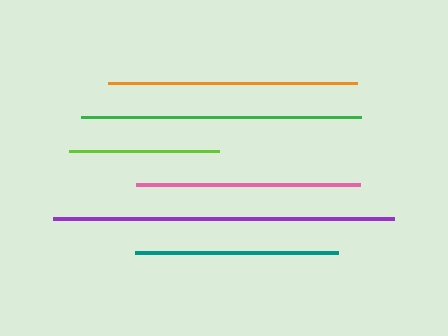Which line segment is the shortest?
The lime line is the shortest at approximately 149 pixels.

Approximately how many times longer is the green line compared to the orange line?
The green line is approximately 1.1 times the length of the orange line.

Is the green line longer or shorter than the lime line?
The green line is longer than the lime line.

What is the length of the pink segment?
The pink segment is approximately 224 pixels long.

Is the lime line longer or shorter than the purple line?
The purple line is longer than the lime line.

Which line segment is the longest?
The purple line is the longest at approximately 341 pixels.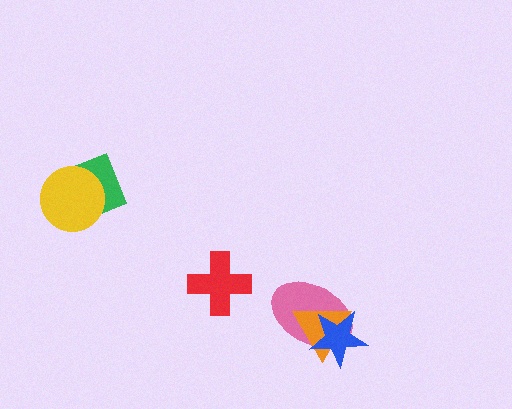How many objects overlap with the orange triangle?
2 objects overlap with the orange triangle.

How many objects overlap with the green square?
1 object overlaps with the green square.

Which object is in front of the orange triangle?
The blue star is in front of the orange triangle.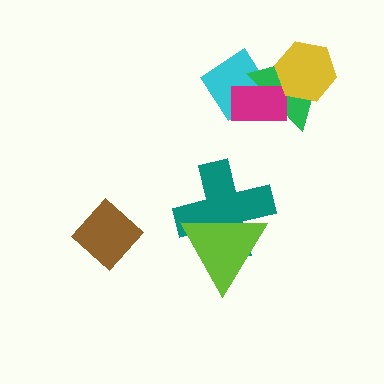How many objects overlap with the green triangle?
3 objects overlap with the green triangle.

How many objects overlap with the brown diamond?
0 objects overlap with the brown diamond.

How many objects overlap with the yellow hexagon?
1 object overlaps with the yellow hexagon.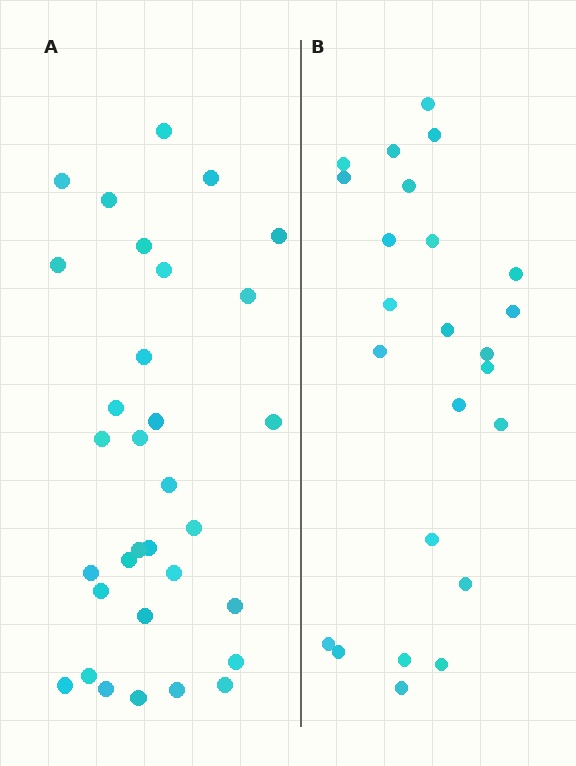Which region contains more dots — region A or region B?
Region A (the left region) has more dots.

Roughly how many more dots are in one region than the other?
Region A has roughly 8 or so more dots than region B.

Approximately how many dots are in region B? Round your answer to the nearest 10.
About 20 dots. (The exact count is 24, which rounds to 20.)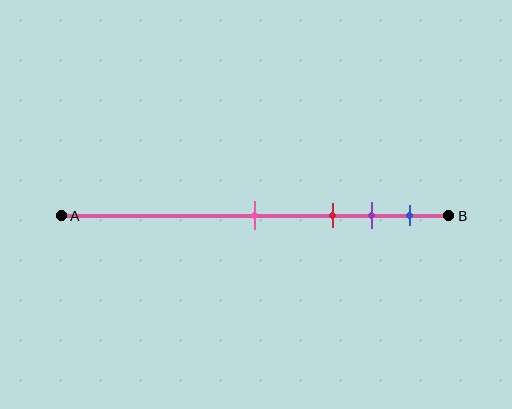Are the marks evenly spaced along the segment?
No, the marks are not evenly spaced.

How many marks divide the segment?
There are 4 marks dividing the segment.